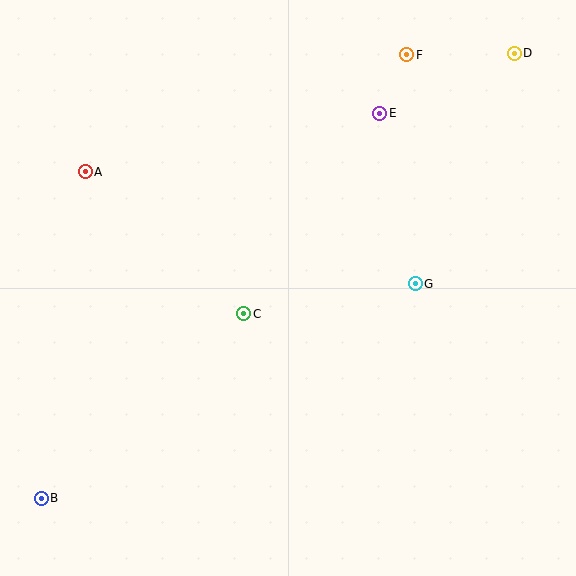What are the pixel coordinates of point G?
Point G is at (415, 284).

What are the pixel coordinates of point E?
Point E is at (380, 113).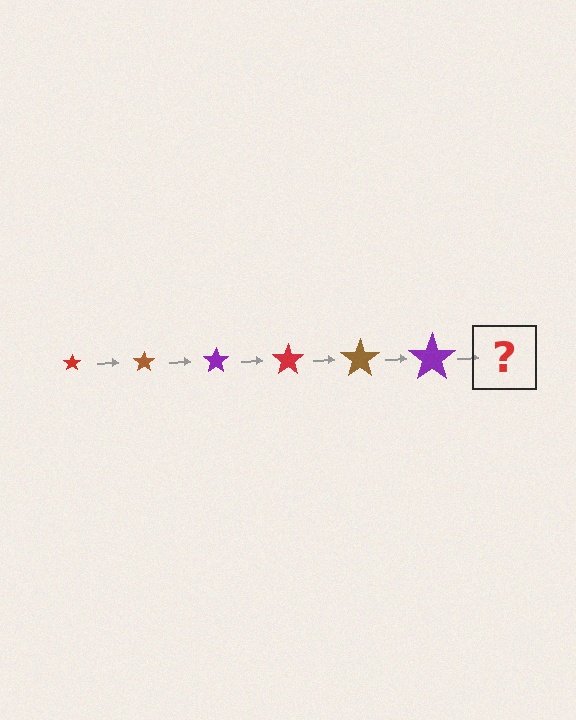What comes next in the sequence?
The next element should be a red star, larger than the previous one.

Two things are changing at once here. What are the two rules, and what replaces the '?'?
The two rules are that the star grows larger each step and the color cycles through red, brown, and purple. The '?' should be a red star, larger than the previous one.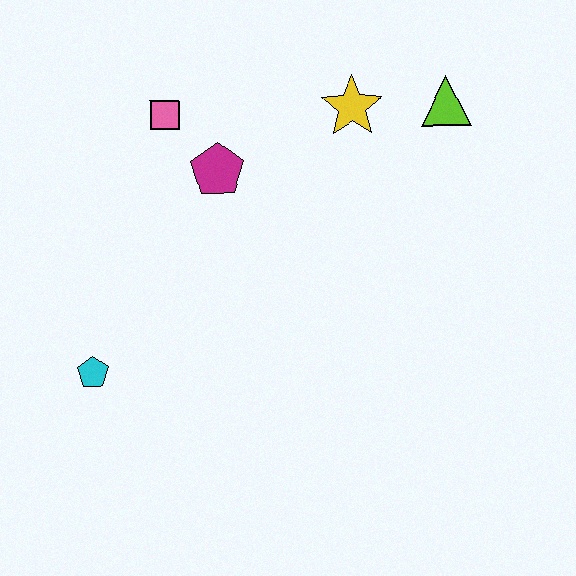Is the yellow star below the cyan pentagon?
No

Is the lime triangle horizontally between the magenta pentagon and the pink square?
No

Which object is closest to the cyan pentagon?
The magenta pentagon is closest to the cyan pentagon.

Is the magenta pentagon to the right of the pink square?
Yes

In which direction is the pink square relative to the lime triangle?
The pink square is to the left of the lime triangle.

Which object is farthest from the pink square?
The lime triangle is farthest from the pink square.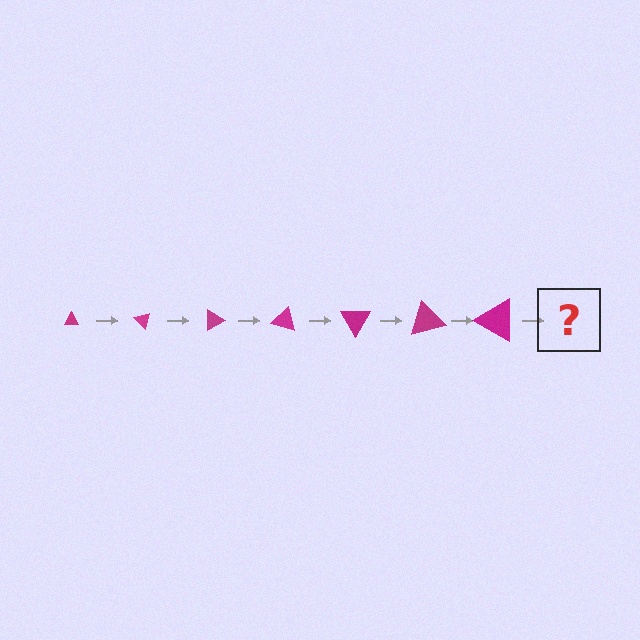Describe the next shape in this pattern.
It should be a triangle, larger than the previous one and rotated 315 degrees from the start.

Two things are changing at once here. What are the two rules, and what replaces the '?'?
The two rules are that the triangle grows larger each step and it rotates 45 degrees each step. The '?' should be a triangle, larger than the previous one and rotated 315 degrees from the start.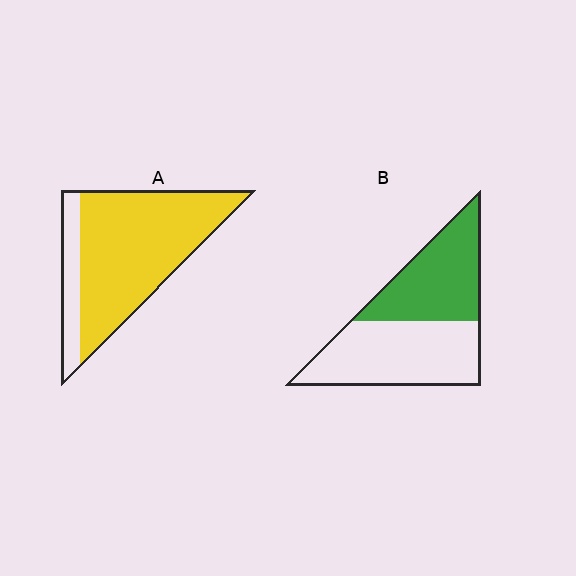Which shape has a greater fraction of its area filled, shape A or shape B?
Shape A.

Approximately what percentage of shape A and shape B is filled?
A is approximately 80% and B is approximately 45%.